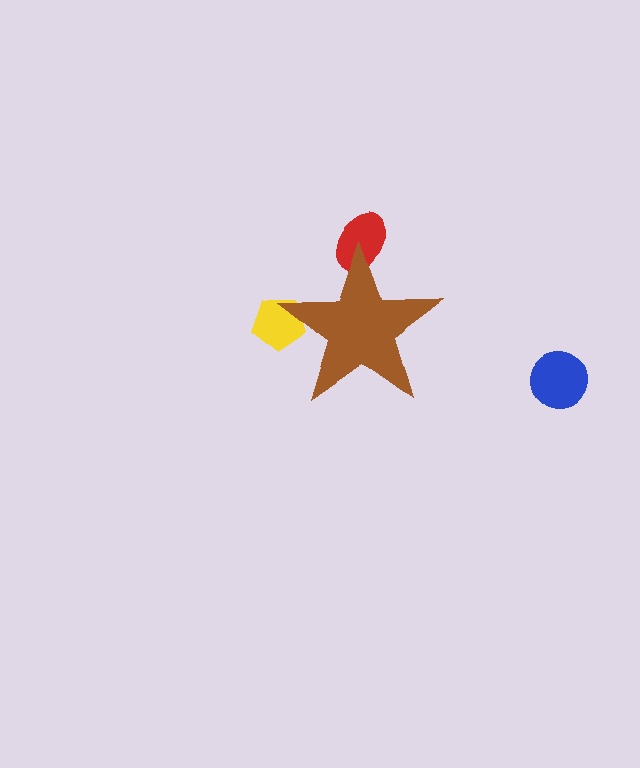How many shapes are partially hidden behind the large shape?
2 shapes are partially hidden.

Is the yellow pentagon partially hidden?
Yes, the yellow pentagon is partially hidden behind the brown star.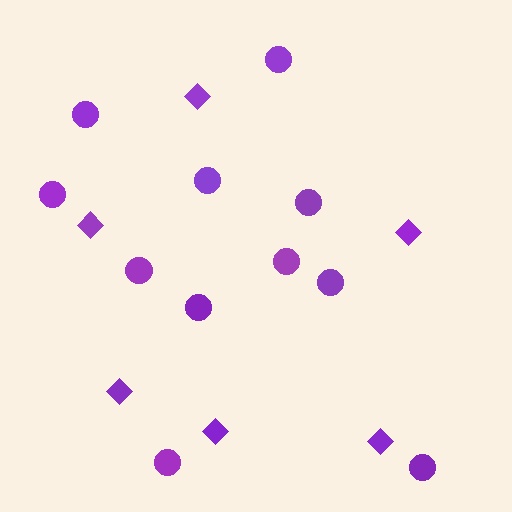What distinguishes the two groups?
There are 2 groups: one group of circles (11) and one group of diamonds (6).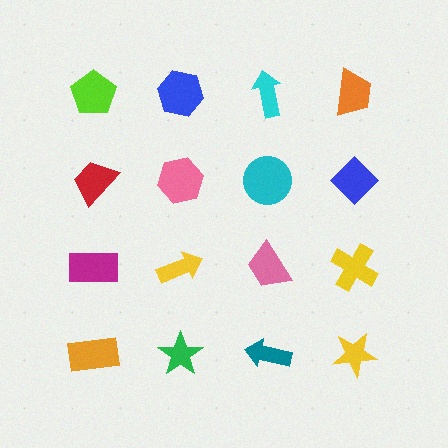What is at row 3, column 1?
A magenta rectangle.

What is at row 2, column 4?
A blue diamond.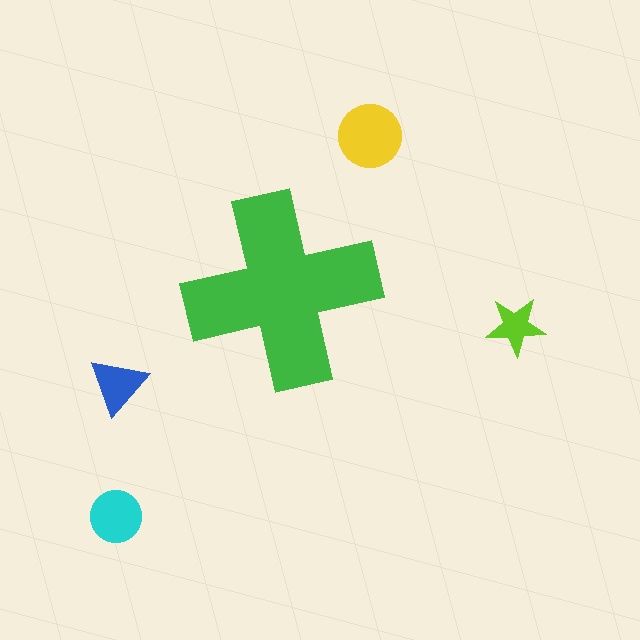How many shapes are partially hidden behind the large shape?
0 shapes are partially hidden.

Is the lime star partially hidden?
No, the lime star is fully visible.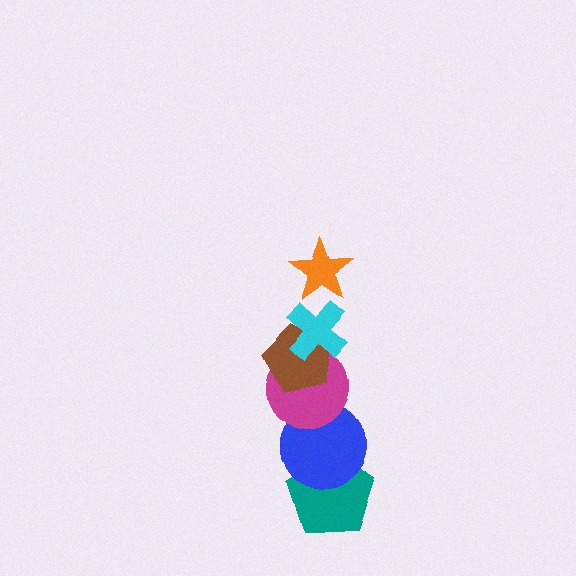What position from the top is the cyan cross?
The cyan cross is 2nd from the top.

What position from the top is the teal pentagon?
The teal pentagon is 6th from the top.